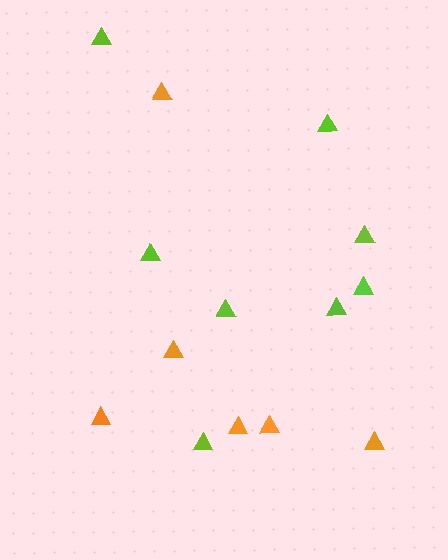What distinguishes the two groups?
There are 2 groups: one group of orange triangles (6) and one group of lime triangles (8).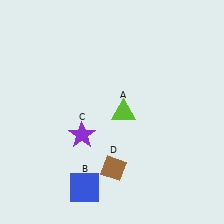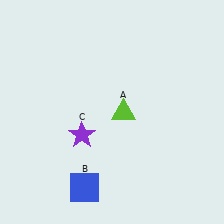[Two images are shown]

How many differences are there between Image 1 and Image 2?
There is 1 difference between the two images.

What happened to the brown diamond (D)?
The brown diamond (D) was removed in Image 2. It was in the bottom-right area of Image 1.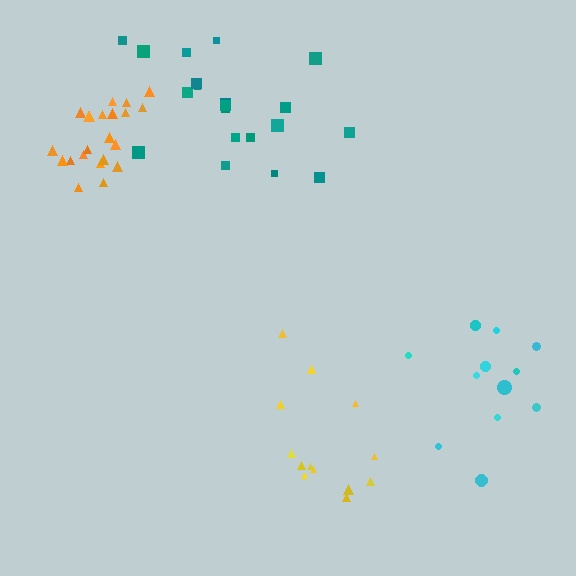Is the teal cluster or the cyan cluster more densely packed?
Teal.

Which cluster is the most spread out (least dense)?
Cyan.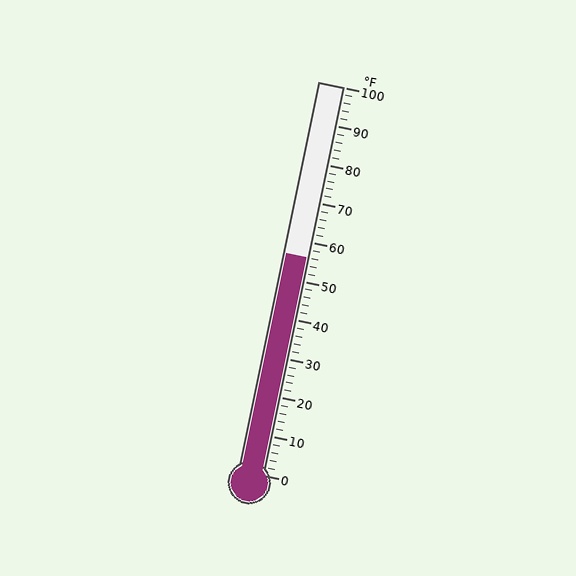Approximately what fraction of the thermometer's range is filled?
The thermometer is filled to approximately 55% of its range.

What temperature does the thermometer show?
The thermometer shows approximately 56°F.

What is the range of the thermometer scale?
The thermometer scale ranges from 0°F to 100°F.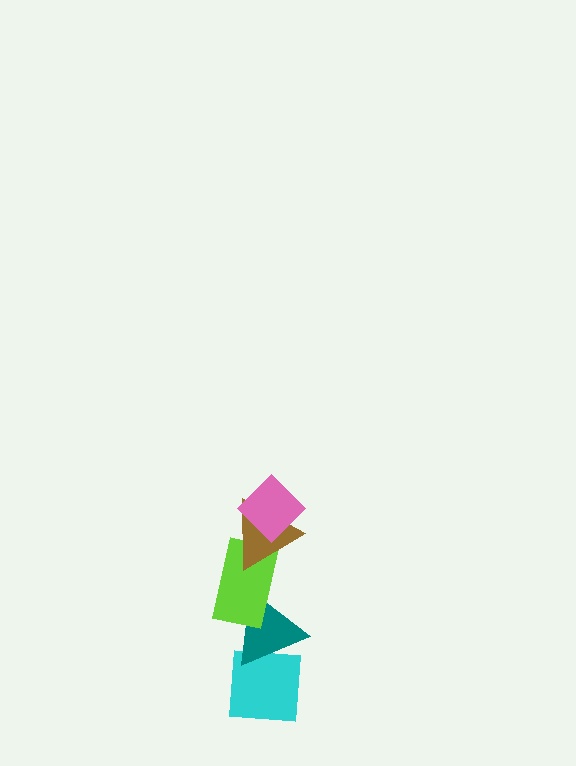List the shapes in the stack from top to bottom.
From top to bottom: the pink diamond, the brown triangle, the lime rectangle, the teal triangle, the cyan square.